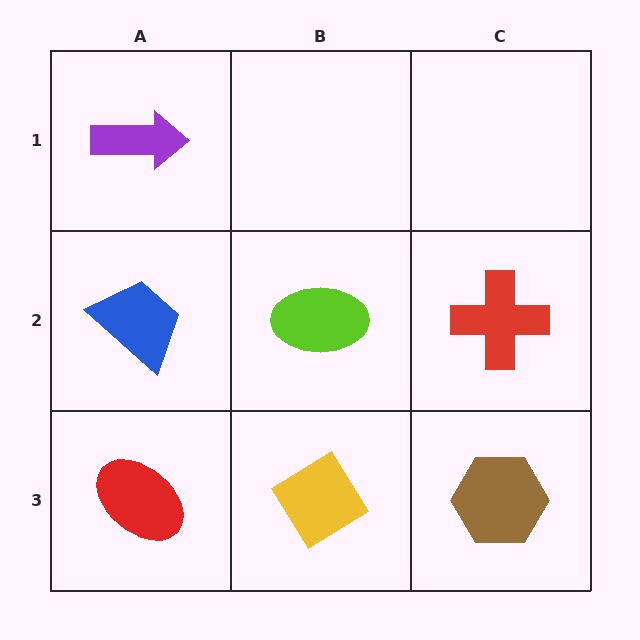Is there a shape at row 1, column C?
No, that cell is empty.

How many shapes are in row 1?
1 shape.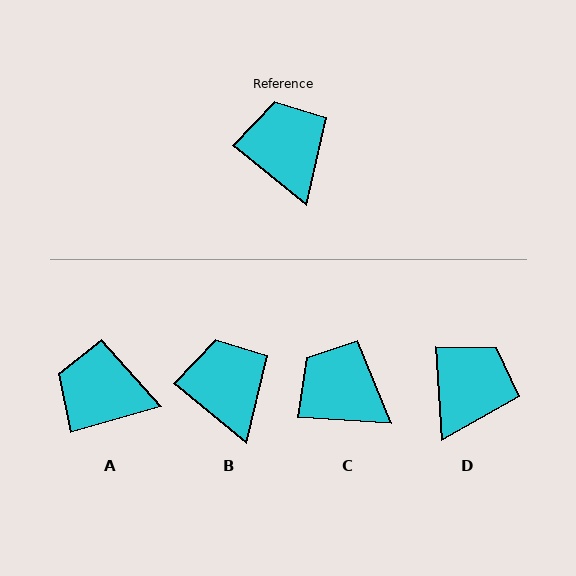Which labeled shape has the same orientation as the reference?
B.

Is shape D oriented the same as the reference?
No, it is off by about 47 degrees.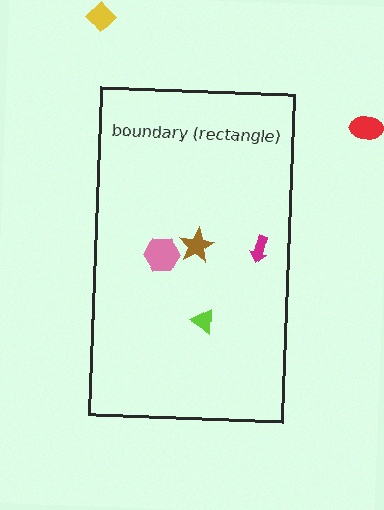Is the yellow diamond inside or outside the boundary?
Outside.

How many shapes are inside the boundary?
4 inside, 2 outside.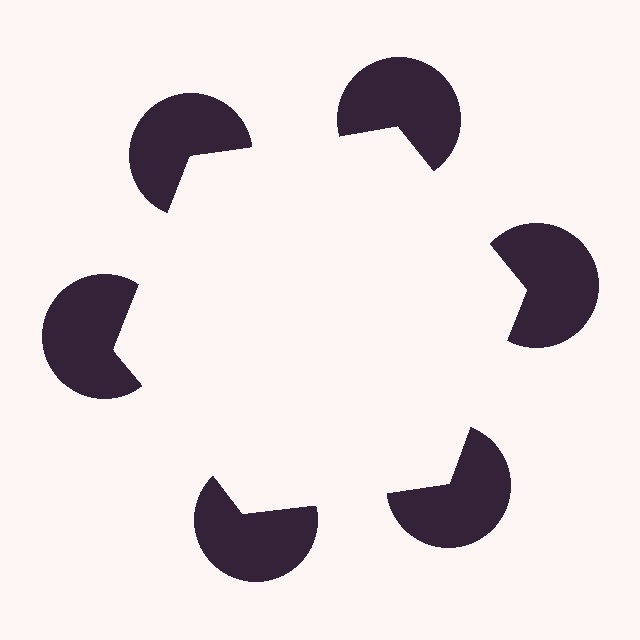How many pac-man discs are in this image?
There are 6 — one at each vertex of the illusory hexagon.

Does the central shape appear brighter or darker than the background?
It typically appears slightly brighter than the background, even though no actual brightness change is drawn.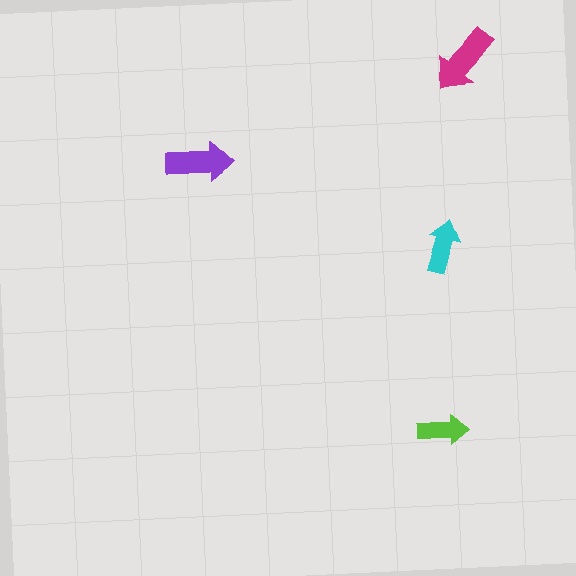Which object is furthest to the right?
The magenta arrow is rightmost.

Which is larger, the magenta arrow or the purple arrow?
The magenta one.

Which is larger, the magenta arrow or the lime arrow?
The magenta one.